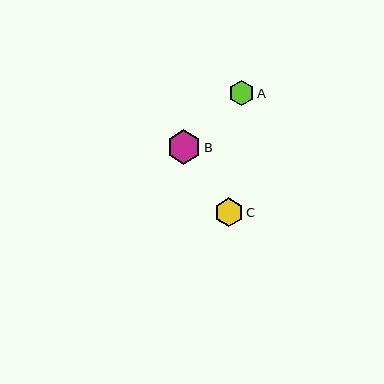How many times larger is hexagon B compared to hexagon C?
Hexagon B is approximately 1.2 times the size of hexagon C.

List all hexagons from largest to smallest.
From largest to smallest: B, C, A.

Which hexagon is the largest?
Hexagon B is the largest with a size of approximately 34 pixels.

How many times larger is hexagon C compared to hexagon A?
Hexagon C is approximately 1.1 times the size of hexagon A.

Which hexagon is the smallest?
Hexagon A is the smallest with a size of approximately 26 pixels.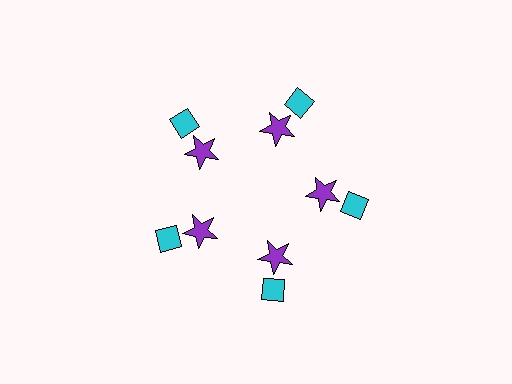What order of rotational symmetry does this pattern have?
This pattern has 5-fold rotational symmetry.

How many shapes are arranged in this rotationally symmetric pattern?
There are 10 shapes, arranged in 5 groups of 2.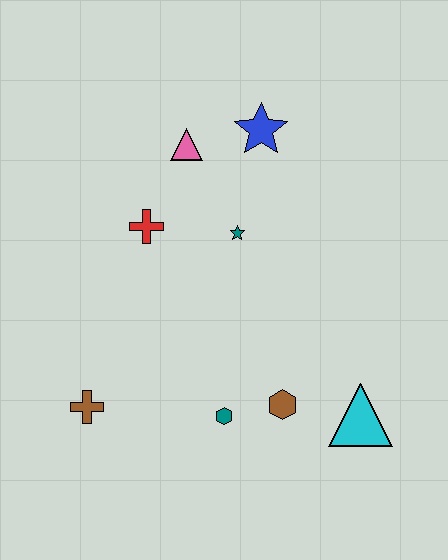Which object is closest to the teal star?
The red cross is closest to the teal star.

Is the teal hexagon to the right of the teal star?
No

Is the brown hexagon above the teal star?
No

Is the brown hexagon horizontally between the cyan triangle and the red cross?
Yes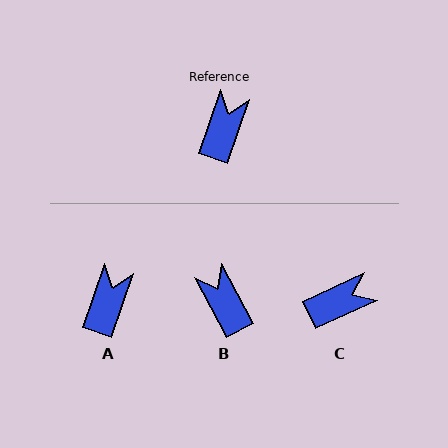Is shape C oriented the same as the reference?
No, it is off by about 46 degrees.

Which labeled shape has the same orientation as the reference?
A.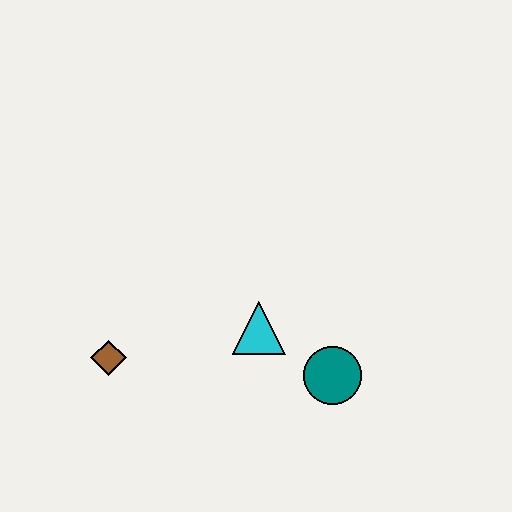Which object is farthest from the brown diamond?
The teal circle is farthest from the brown diamond.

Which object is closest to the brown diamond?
The cyan triangle is closest to the brown diamond.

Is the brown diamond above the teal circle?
Yes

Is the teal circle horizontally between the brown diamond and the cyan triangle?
No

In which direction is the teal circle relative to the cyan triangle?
The teal circle is to the right of the cyan triangle.